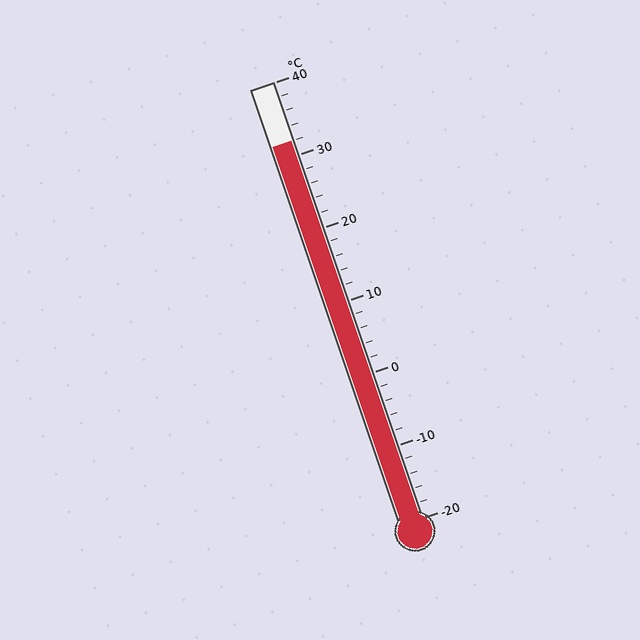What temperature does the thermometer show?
The thermometer shows approximately 32°C.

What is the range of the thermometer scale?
The thermometer scale ranges from -20°C to 40°C.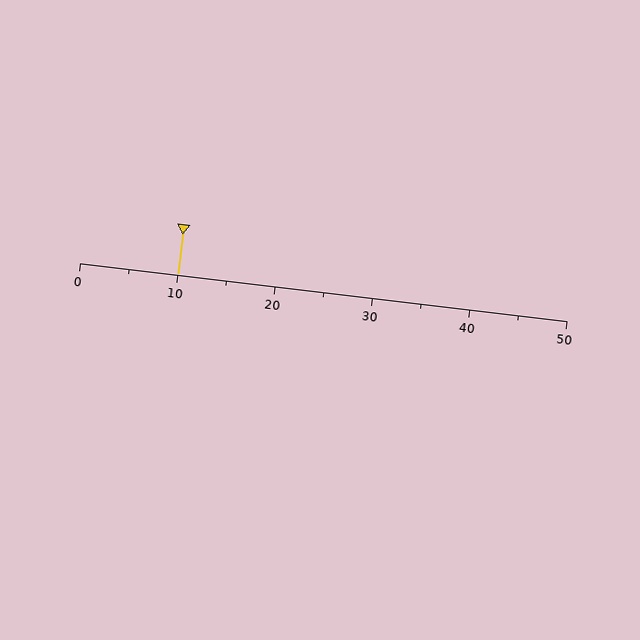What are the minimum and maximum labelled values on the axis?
The axis runs from 0 to 50.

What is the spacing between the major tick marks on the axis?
The major ticks are spaced 10 apart.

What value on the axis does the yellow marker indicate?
The marker indicates approximately 10.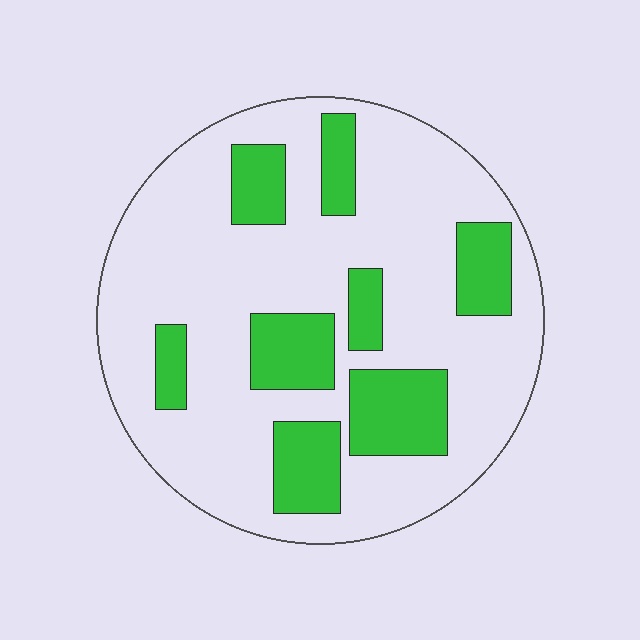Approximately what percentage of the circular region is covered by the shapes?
Approximately 25%.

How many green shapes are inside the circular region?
8.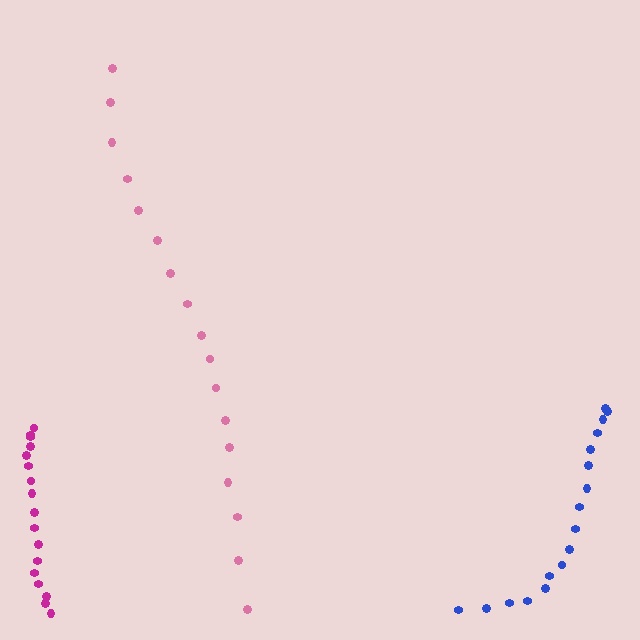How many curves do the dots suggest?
There are 3 distinct paths.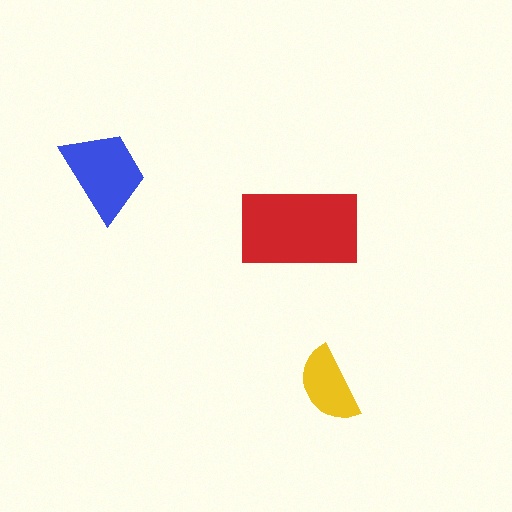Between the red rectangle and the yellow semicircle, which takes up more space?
The red rectangle.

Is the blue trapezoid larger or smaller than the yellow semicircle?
Larger.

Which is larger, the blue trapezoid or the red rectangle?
The red rectangle.